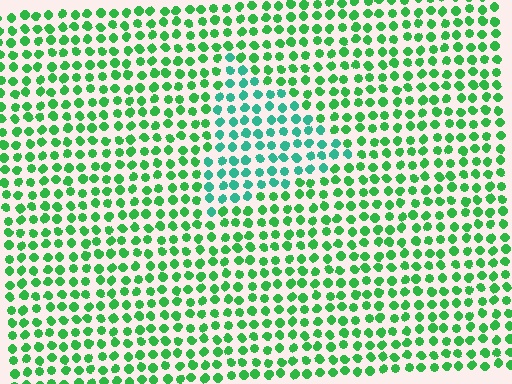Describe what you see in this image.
The image is filled with small green elements in a uniform arrangement. A triangle-shaped region is visible where the elements are tinted to a slightly different hue, forming a subtle color boundary.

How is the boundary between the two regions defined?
The boundary is defined purely by a slight shift in hue (about 35 degrees). Spacing, size, and orientation are identical on both sides.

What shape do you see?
I see a triangle.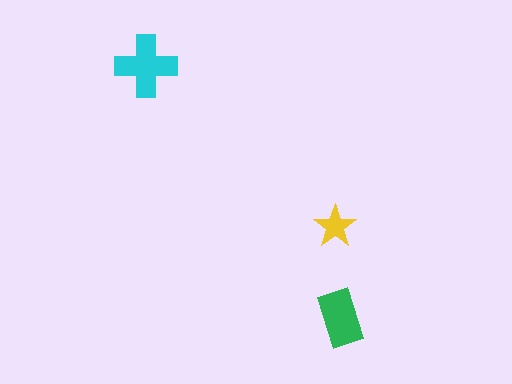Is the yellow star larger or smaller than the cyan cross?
Smaller.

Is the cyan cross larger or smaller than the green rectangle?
Larger.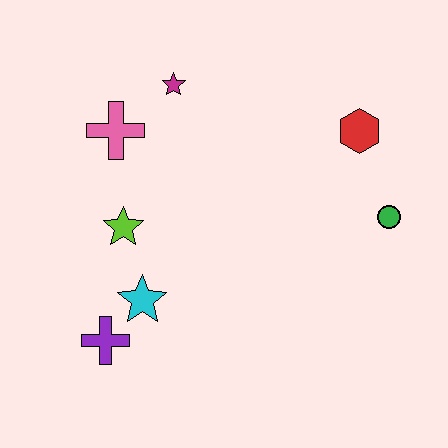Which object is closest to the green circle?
The red hexagon is closest to the green circle.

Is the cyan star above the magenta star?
No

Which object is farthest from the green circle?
The purple cross is farthest from the green circle.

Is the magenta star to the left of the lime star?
No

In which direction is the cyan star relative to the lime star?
The cyan star is below the lime star.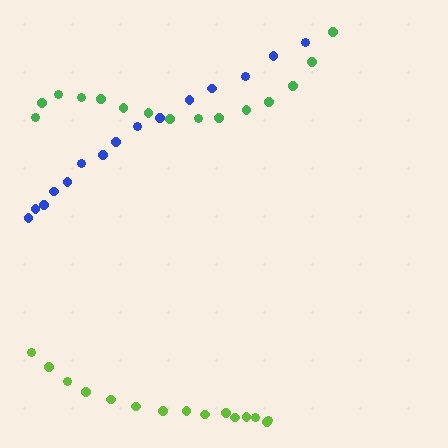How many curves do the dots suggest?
There are 3 distinct paths.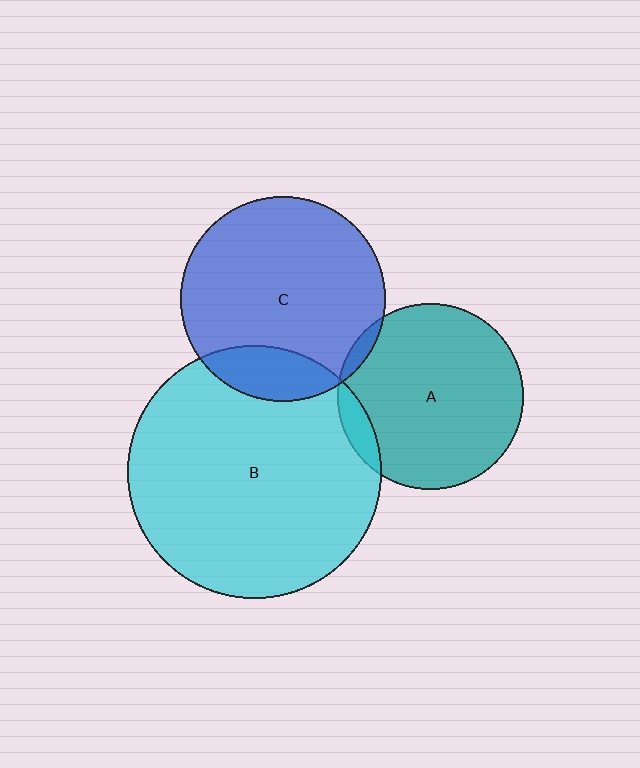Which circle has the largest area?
Circle B (cyan).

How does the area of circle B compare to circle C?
Approximately 1.5 times.